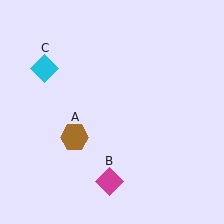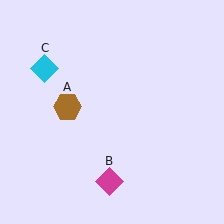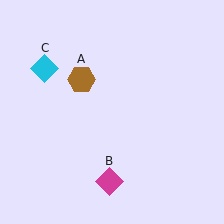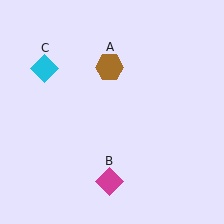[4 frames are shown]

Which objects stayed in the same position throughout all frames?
Magenta diamond (object B) and cyan diamond (object C) remained stationary.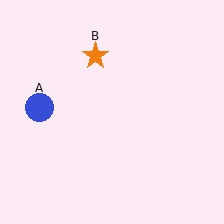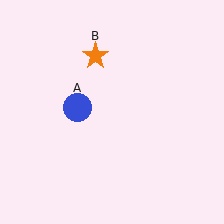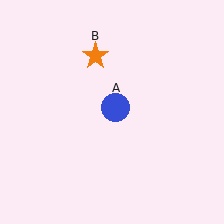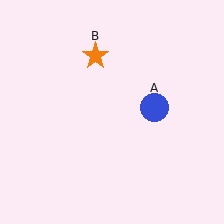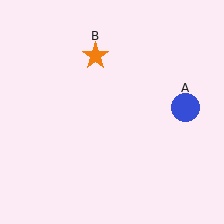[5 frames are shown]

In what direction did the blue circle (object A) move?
The blue circle (object A) moved right.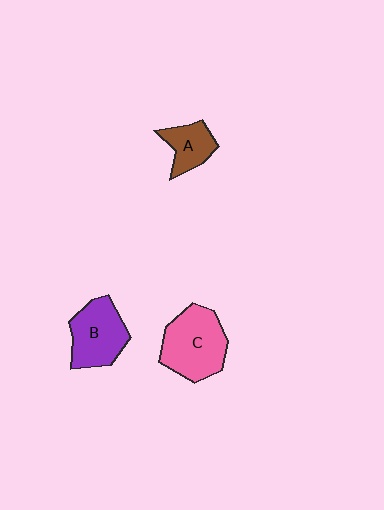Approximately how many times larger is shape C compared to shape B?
Approximately 1.2 times.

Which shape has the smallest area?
Shape A (brown).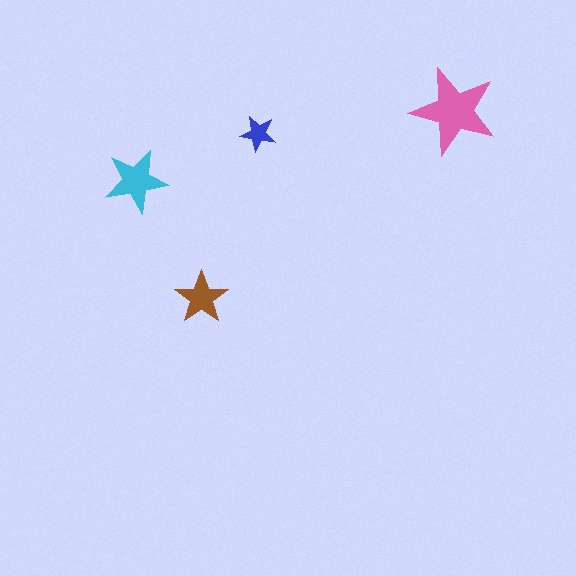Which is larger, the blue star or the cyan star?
The cyan one.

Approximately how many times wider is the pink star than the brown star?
About 1.5 times wider.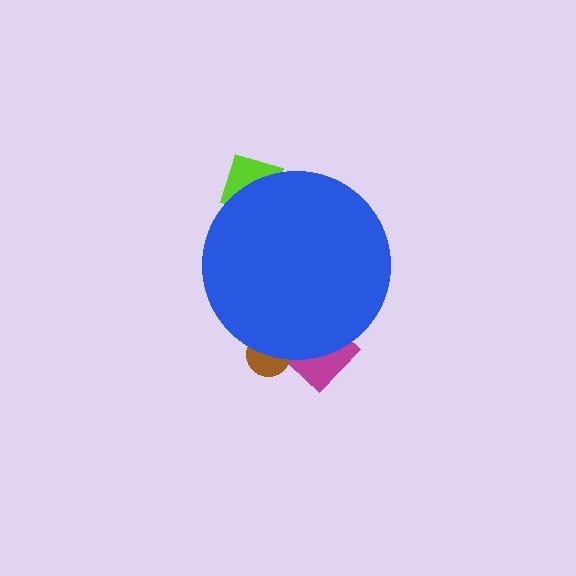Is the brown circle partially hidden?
Yes, the brown circle is partially hidden behind the blue circle.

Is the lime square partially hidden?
Yes, the lime square is partially hidden behind the blue circle.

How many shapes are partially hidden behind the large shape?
3 shapes are partially hidden.